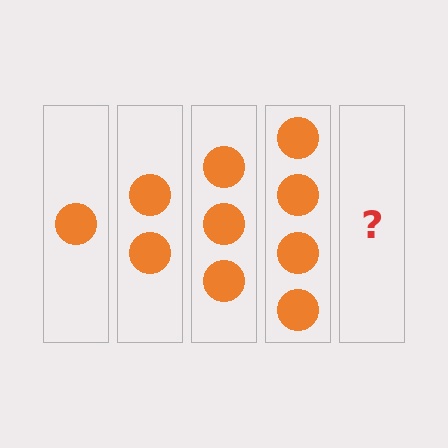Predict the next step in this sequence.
The next step is 5 circles.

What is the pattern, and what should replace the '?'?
The pattern is that each step adds one more circle. The '?' should be 5 circles.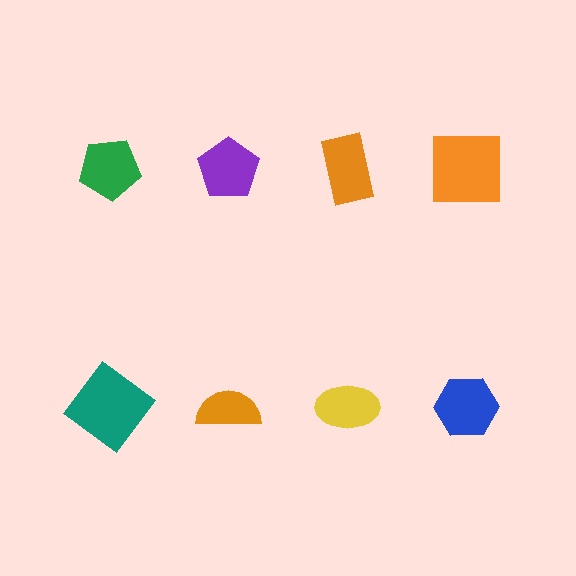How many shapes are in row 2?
4 shapes.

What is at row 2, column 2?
An orange semicircle.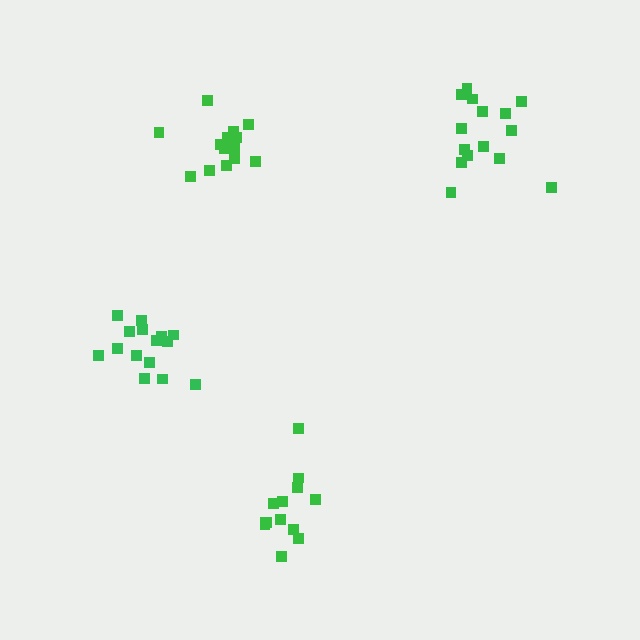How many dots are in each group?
Group 1: 15 dots, Group 2: 15 dots, Group 3: 13 dots, Group 4: 14 dots (57 total).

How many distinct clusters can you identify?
There are 4 distinct clusters.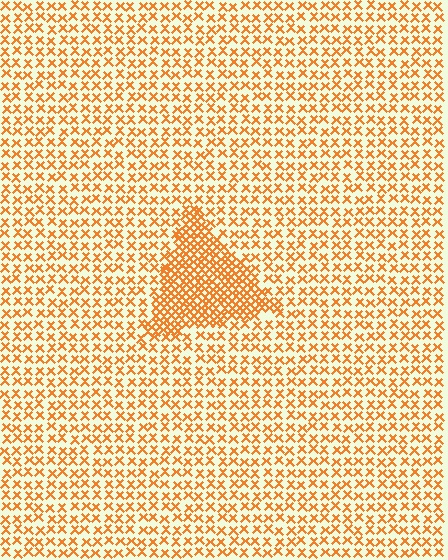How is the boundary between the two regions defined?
The boundary is defined by a change in element density (approximately 2.2x ratio). All elements are the same color, size, and shape.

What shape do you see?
I see a triangle.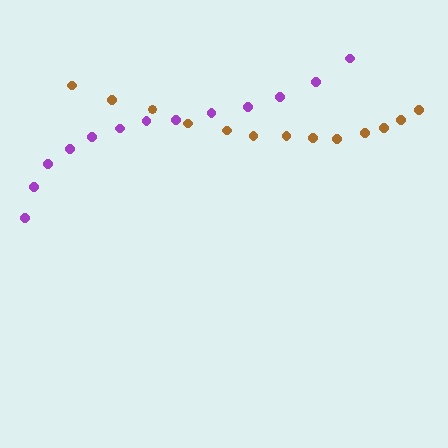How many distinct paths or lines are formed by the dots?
There are 2 distinct paths.